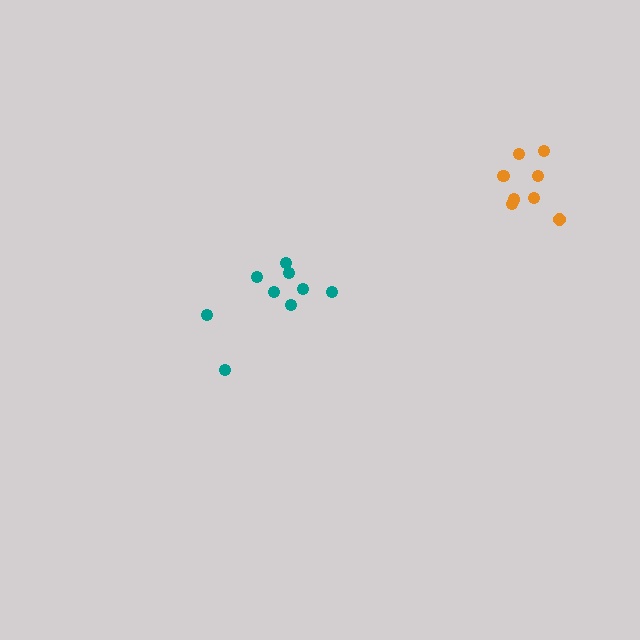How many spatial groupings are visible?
There are 2 spatial groupings.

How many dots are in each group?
Group 1: 9 dots, Group 2: 8 dots (17 total).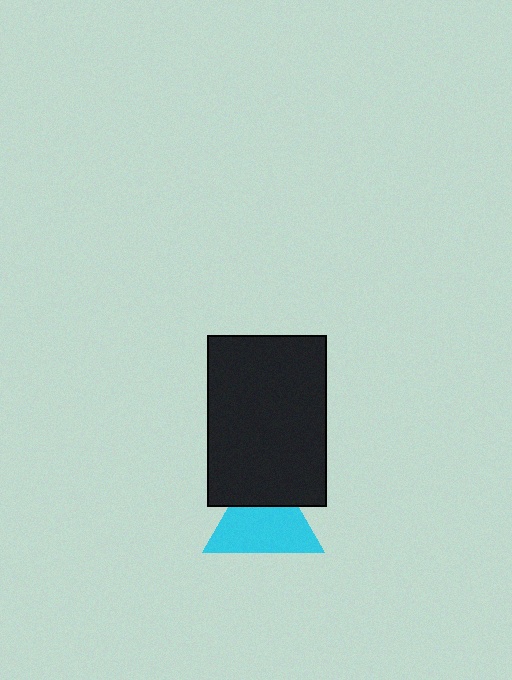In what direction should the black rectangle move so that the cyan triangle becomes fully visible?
The black rectangle should move up. That is the shortest direction to clear the overlap and leave the cyan triangle fully visible.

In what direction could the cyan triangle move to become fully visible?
The cyan triangle could move down. That would shift it out from behind the black rectangle entirely.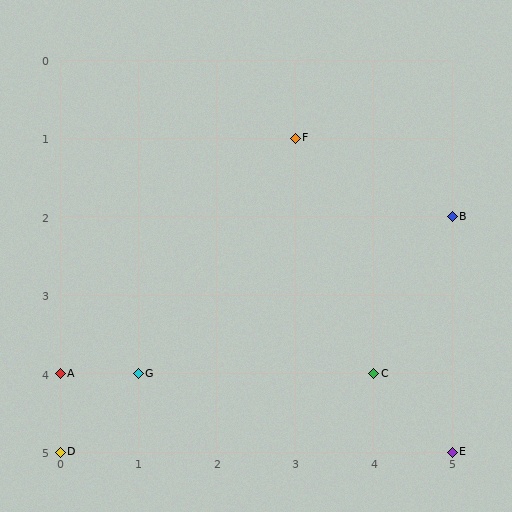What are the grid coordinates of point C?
Point C is at grid coordinates (4, 4).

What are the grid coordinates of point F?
Point F is at grid coordinates (3, 1).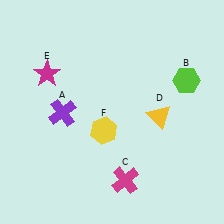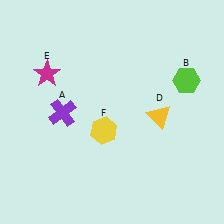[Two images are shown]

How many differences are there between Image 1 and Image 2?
There is 1 difference between the two images.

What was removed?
The magenta cross (C) was removed in Image 2.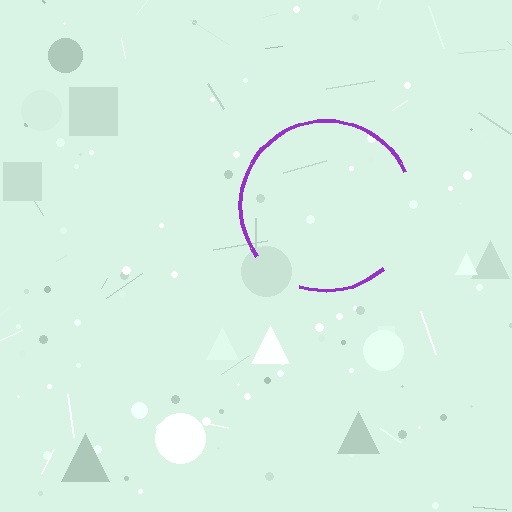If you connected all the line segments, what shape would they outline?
They would outline a circle.